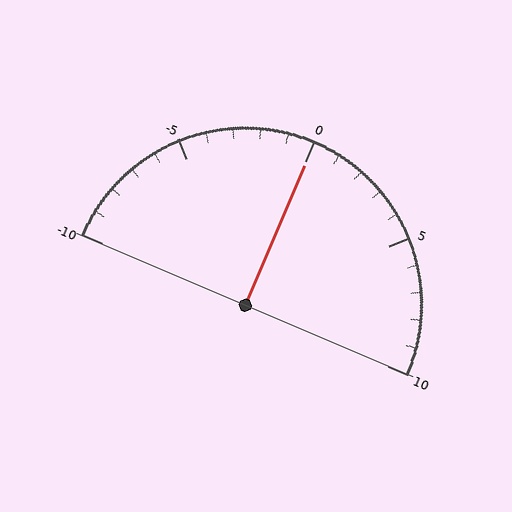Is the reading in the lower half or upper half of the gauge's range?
The reading is in the upper half of the range (-10 to 10).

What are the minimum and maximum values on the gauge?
The gauge ranges from -10 to 10.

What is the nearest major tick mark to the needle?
The nearest major tick mark is 0.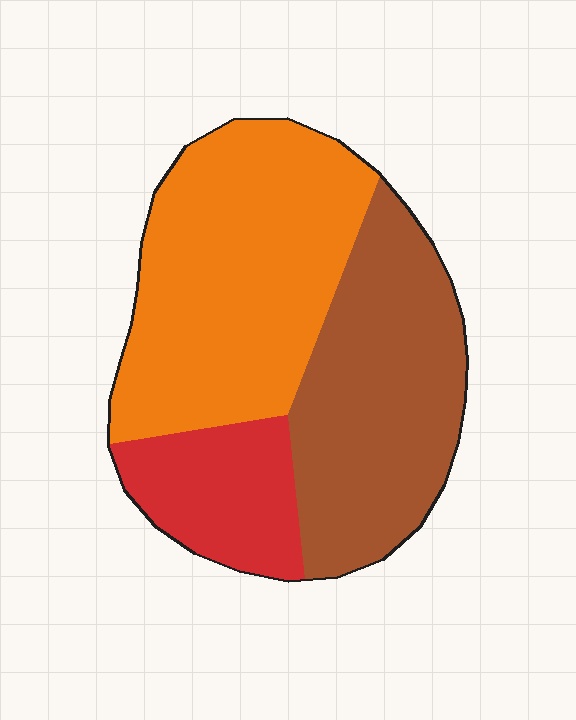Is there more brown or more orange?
Orange.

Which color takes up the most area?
Orange, at roughly 45%.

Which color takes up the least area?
Red, at roughly 15%.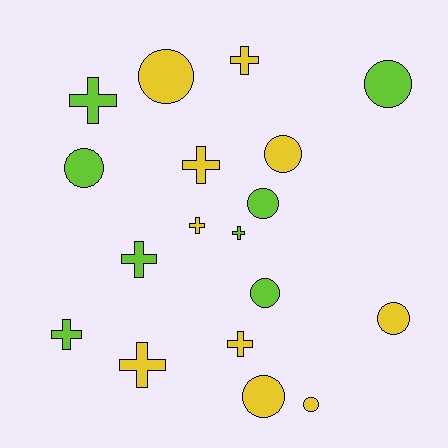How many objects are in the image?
There are 18 objects.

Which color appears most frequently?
Yellow, with 10 objects.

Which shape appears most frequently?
Cross, with 9 objects.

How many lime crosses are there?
There are 4 lime crosses.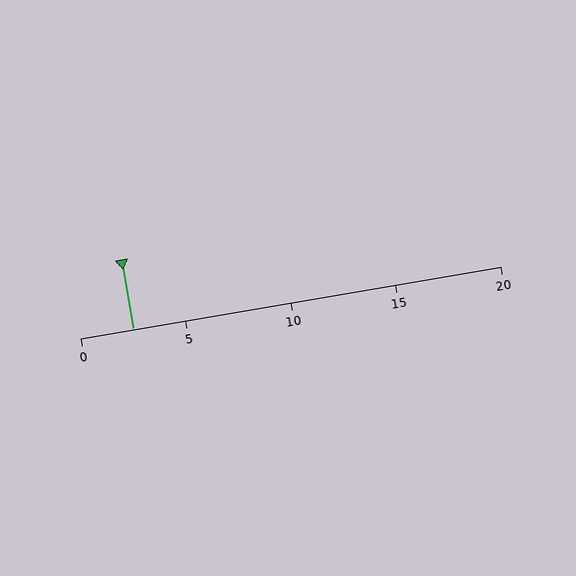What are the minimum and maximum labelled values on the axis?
The axis runs from 0 to 20.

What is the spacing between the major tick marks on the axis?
The major ticks are spaced 5 apart.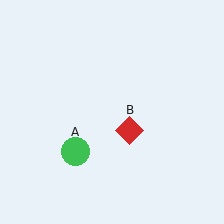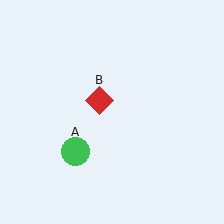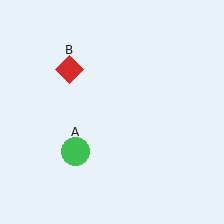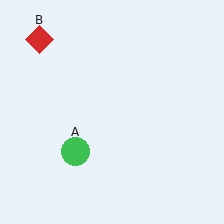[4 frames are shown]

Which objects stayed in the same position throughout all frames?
Green circle (object A) remained stationary.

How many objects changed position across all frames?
1 object changed position: red diamond (object B).